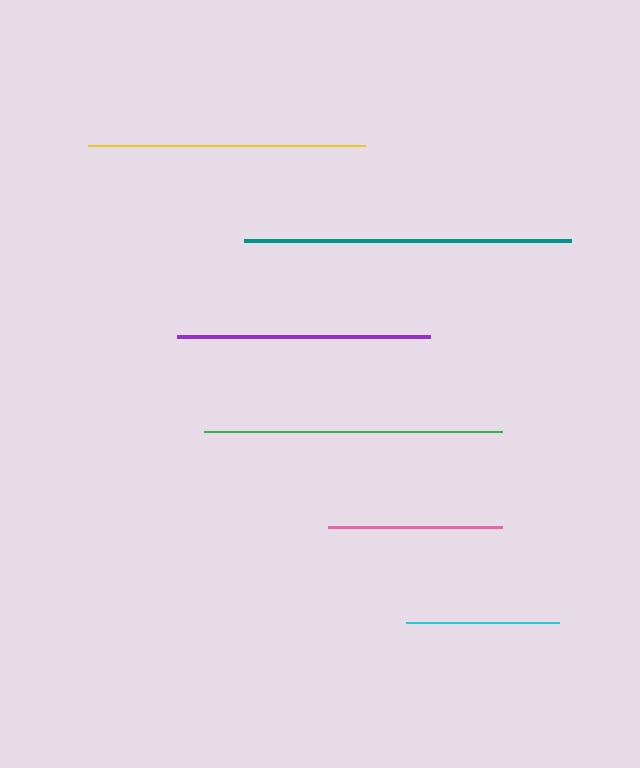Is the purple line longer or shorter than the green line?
The green line is longer than the purple line.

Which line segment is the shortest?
The cyan line is the shortest at approximately 153 pixels.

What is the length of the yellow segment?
The yellow segment is approximately 277 pixels long.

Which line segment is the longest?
The teal line is the longest at approximately 327 pixels.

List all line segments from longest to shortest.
From longest to shortest: teal, green, yellow, purple, pink, cyan.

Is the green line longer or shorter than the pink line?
The green line is longer than the pink line.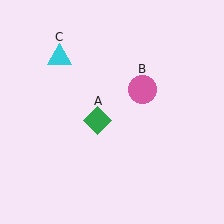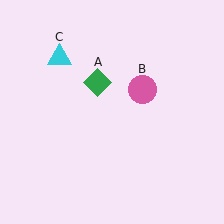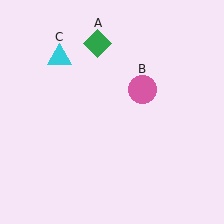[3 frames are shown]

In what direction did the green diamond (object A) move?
The green diamond (object A) moved up.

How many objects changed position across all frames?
1 object changed position: green diamond (object A).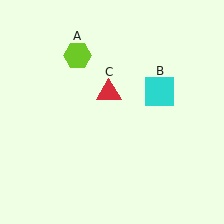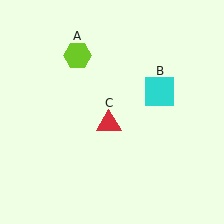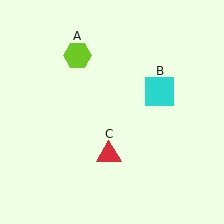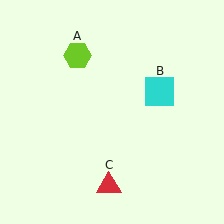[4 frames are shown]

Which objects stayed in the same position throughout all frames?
Lime hexagon (object A) and cyan square (object B) remained stationary.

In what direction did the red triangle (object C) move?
The red triangle (object C) moved down.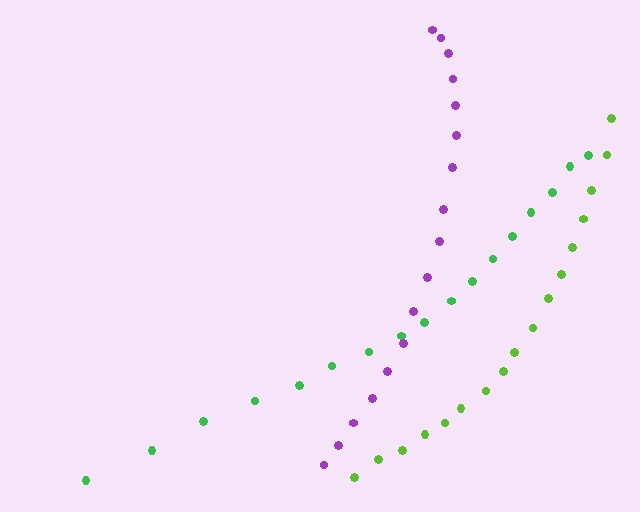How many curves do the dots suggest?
There are 3 distinct paths.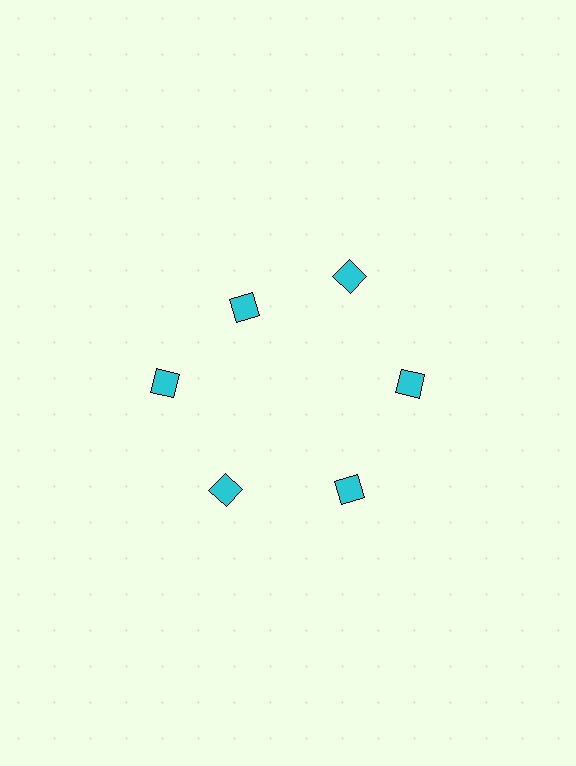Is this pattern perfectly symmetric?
No. The 6 cyan diamonds are arranged in a ring, but one element near the 11 o'clock position is pulled inward toward the center, breaking the 6-fold rotational symmetry.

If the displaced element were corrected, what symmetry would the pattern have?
It would have 6-fold rotational symmetry — the pattern would map onto itself every 60 degrees.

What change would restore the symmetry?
The symmetry would be restored by moving it outward, back onto the ring so that all 6 diamonds sit at equal angles and equal distance from the center.